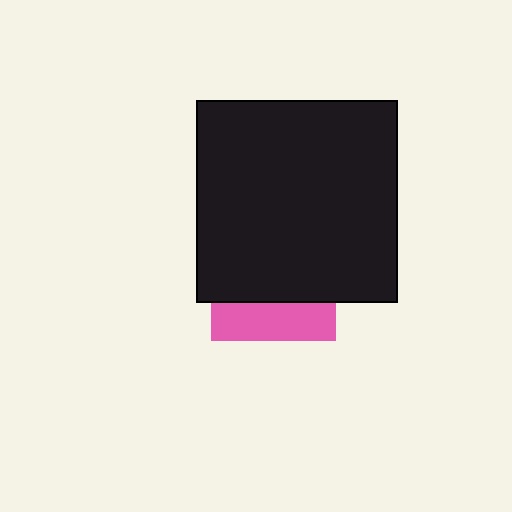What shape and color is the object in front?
The object in front is a black square.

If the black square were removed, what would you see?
You would see the complete pink square.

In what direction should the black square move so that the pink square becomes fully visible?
The black square should move up. That is the shortest direction to clear the overlap and leave the pink square fully visible.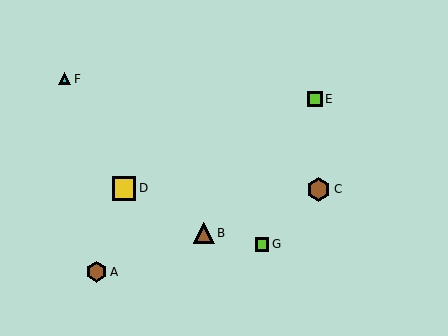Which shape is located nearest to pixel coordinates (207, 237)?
The brown triangle (labeled B) at (204, 233) is nearest to that location.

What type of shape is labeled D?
Shape D is a yellow square.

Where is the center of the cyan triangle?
The center of the cyan triangle is at (65, 79).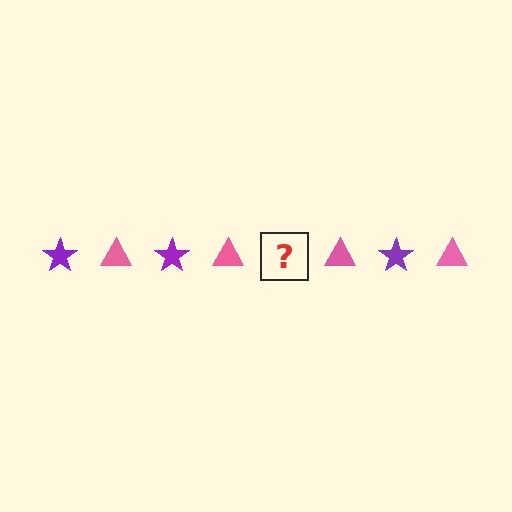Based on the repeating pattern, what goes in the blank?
The blank should be a purple star.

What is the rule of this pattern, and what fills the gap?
The rule is that the pattern alternates between purple star and pink triangle. The gap should be filled with a purple star.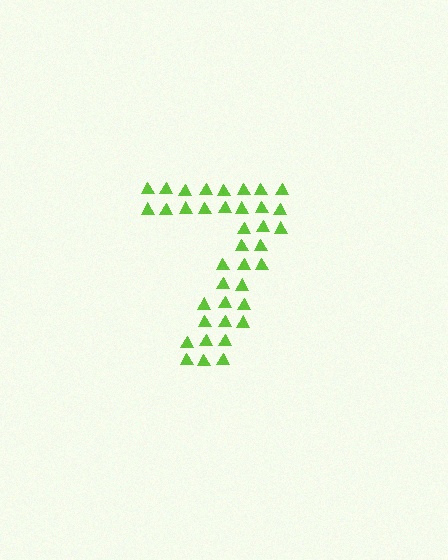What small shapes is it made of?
It is made of small triangles.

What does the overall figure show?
The overall figure shows the digit 7.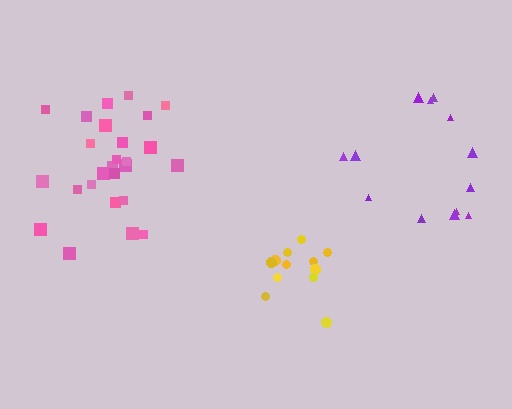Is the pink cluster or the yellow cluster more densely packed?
Yellow.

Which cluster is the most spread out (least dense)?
Purple.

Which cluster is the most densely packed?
Yellow.